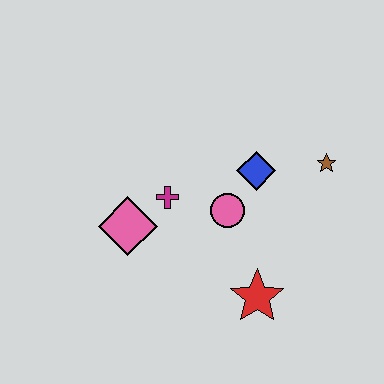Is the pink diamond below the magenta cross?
Yes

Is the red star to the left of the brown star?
Yes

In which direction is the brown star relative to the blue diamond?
The brown star is to the right of the blue diamond.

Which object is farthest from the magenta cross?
The brown star is farthest from the magenta cross.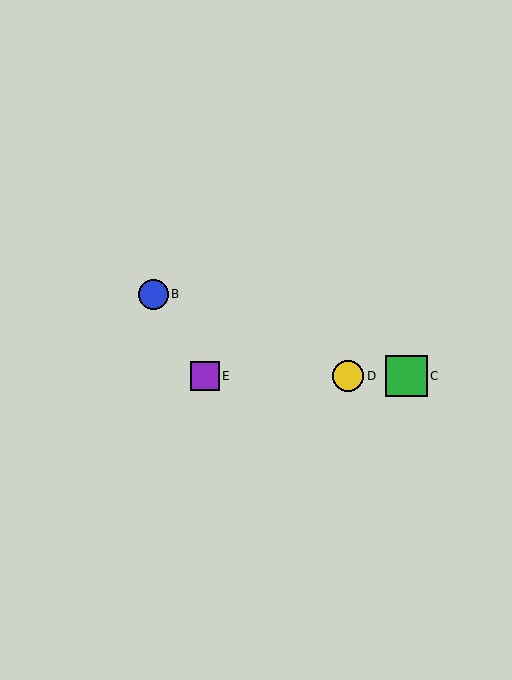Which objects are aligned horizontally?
Objects A, C, D, E are aligned horizontally.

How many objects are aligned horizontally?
4 objects (A, C, D, E) are aligned horizontally.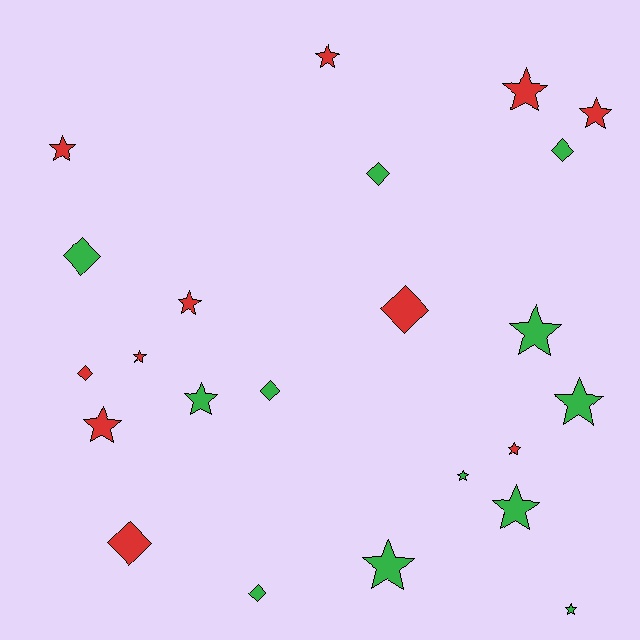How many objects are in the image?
There are 23 objects.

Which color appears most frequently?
Green, with 12 objects.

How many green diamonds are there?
There are 5 green diamonds.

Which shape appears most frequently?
Star, with 15 objects.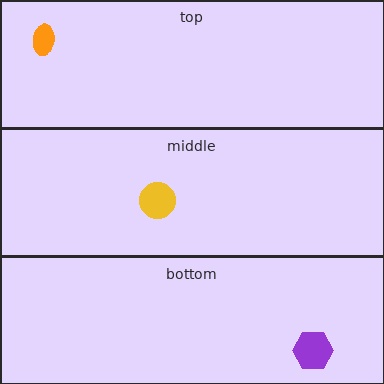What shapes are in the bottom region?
The purple hexagon.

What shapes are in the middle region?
The yellow circle.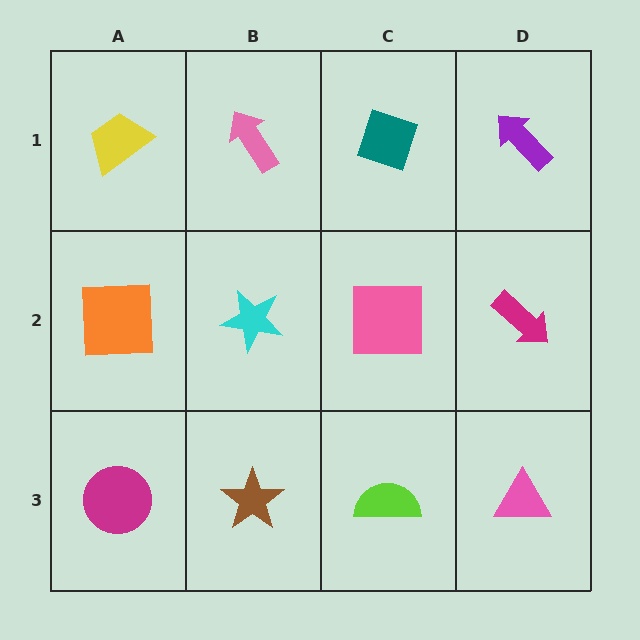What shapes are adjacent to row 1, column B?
A cyan star (row 2, column B), a yellow trapezoid (row 1, column A), a teal diamond (row 1, column C).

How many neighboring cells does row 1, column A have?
2.